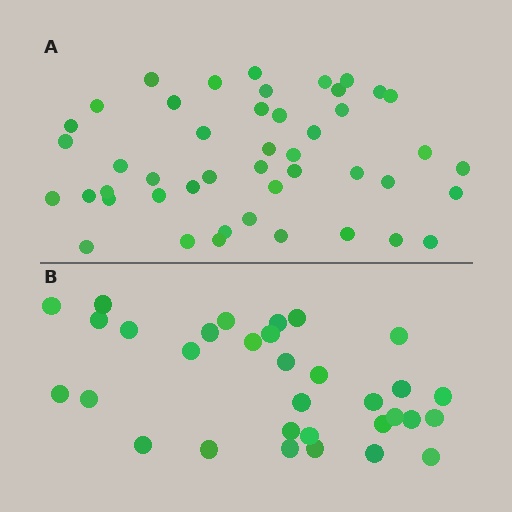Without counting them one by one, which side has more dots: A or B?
Region A (the top region) has more dots.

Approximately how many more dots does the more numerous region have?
Region A has approximately 15 more dots than region B.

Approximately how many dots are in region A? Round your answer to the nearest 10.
About 50 dots. (The exact count is 46, which rounds to 50.)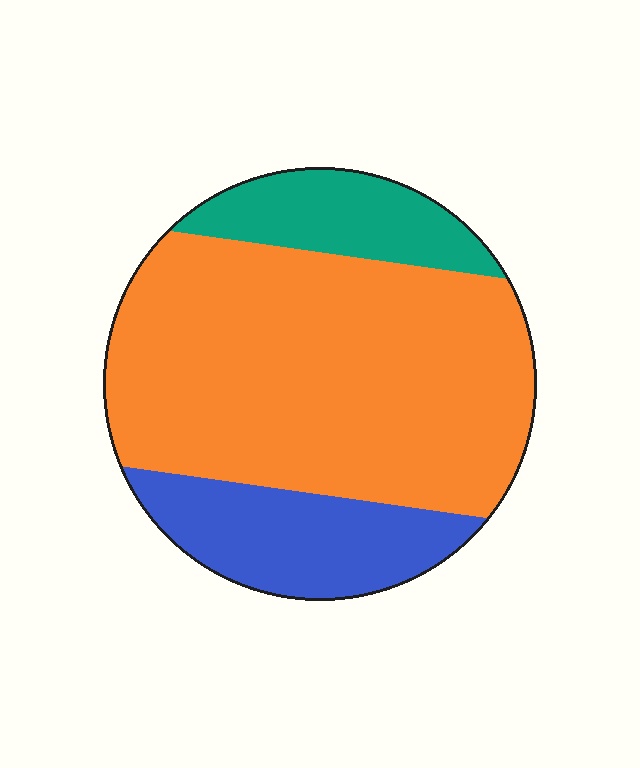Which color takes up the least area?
Teal, at roughly 15%.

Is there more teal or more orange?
Orange.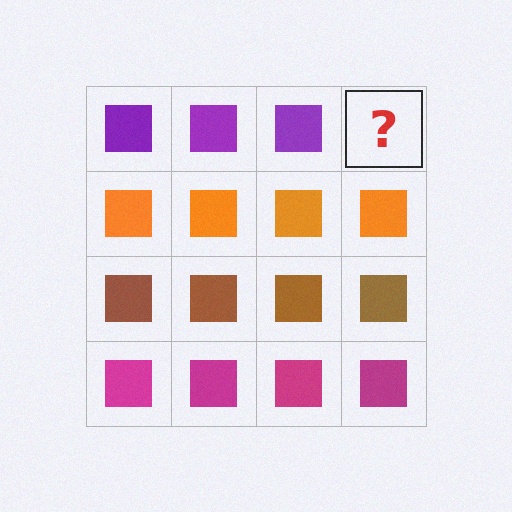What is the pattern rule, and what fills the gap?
The rule is that each row has a consistent color. The gap should be filled with a purple square.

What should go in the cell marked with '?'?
The missing cell should contain a purple square.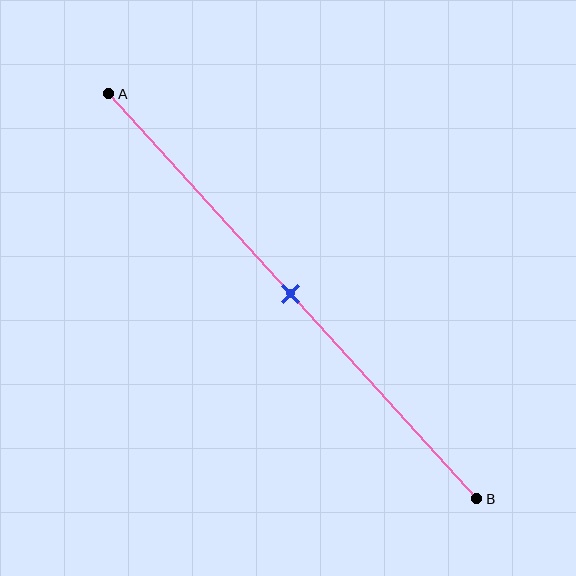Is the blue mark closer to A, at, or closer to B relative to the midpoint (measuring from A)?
The blue mark is approximately at the midpoint of segment AB.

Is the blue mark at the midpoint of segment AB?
Yes, the mark is approximately at the midpoint.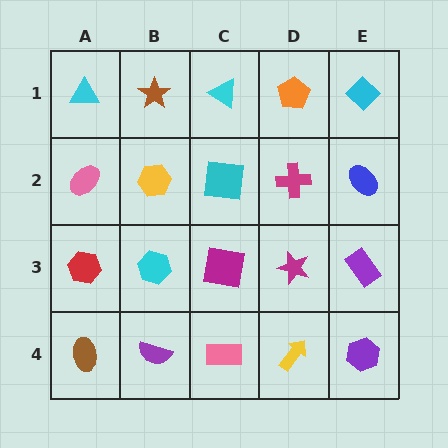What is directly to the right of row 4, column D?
A purple hexagon.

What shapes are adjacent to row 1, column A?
A pink ellipse (row 2, column A), a brown star (row 1, column B).